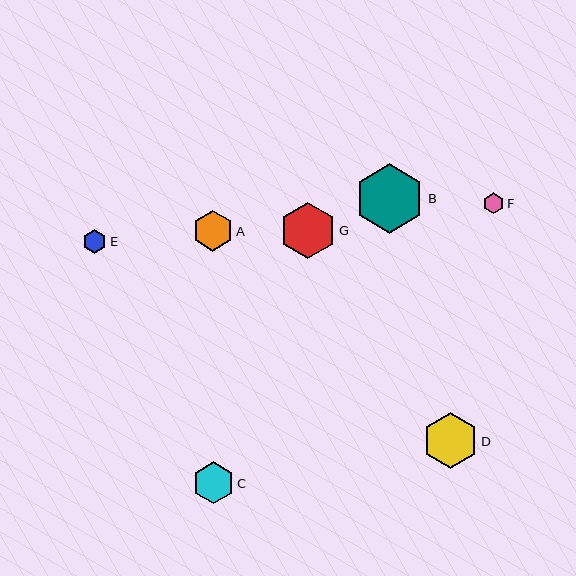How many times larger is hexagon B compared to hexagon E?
Hexagon B is approximately 2.9 times the size of hexagon E.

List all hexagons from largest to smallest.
From largest to smallest: B, G, D, C, A, E, F.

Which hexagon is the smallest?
Hexagon F is the smallest with a size of approximately 20 pixels.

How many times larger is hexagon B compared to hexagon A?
Hexagon B is approximately 1.7 times the size of hexagon A.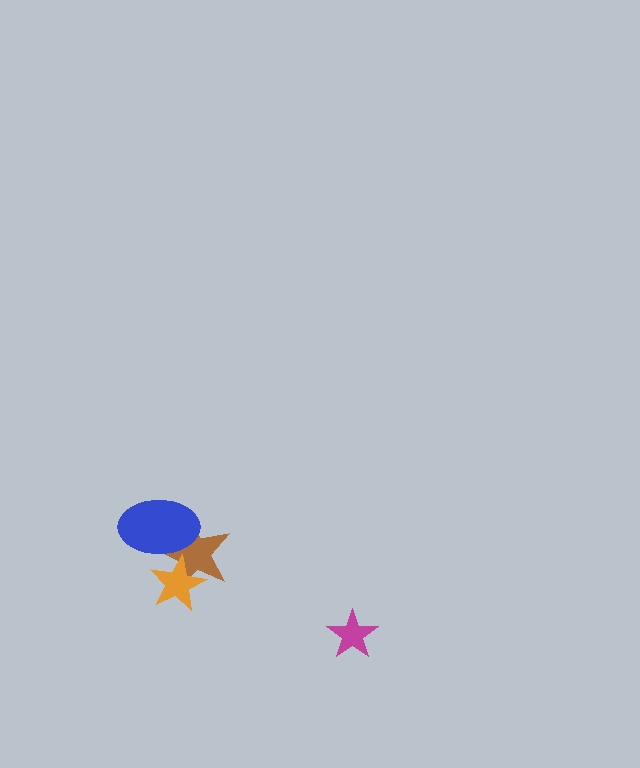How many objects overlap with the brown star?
2 objects overlap with the brown star.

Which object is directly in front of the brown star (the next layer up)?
The blue ellipse is directly in front of the brown star.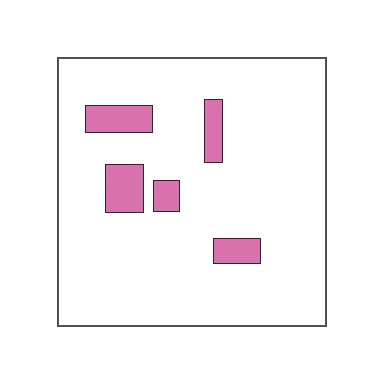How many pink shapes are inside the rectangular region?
5.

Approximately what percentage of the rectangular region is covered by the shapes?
Approximately 10%.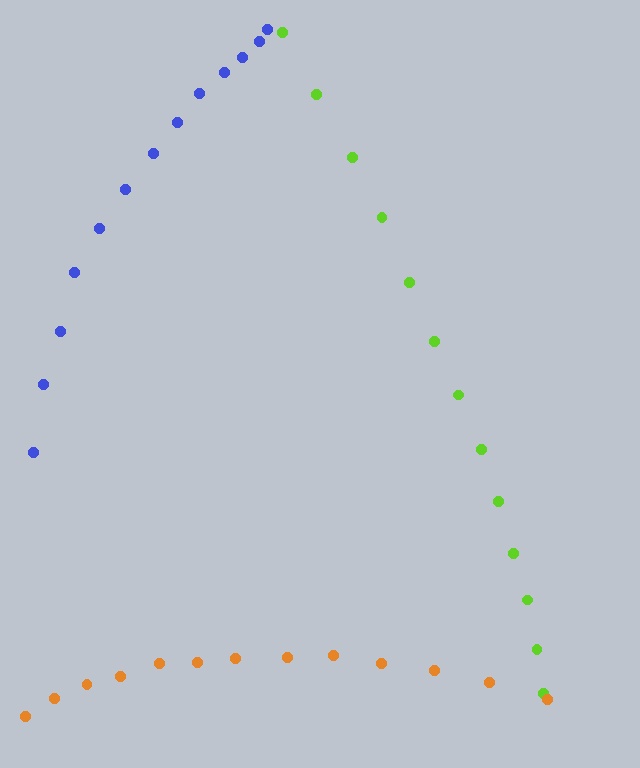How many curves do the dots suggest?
There are 3 distinct paths.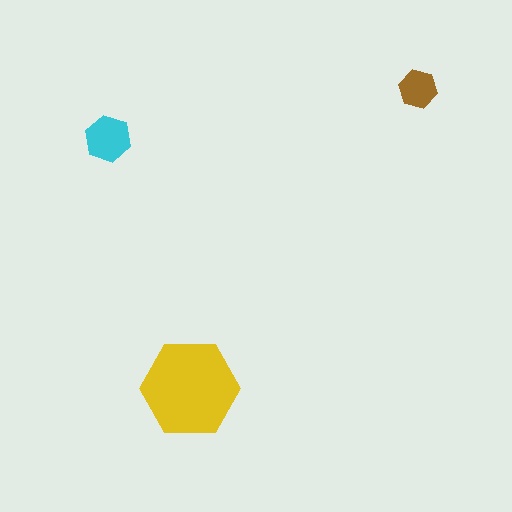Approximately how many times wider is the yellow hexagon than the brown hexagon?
About 2.5 times wider.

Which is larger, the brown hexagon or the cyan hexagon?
The cyan one.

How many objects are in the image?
There are 3 objects in the image.